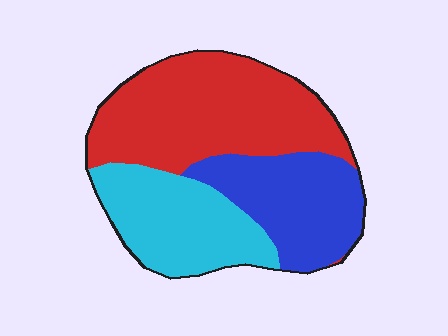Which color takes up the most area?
Red, at roughly 45%.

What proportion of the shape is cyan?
Cyan covers around 30% of the shape.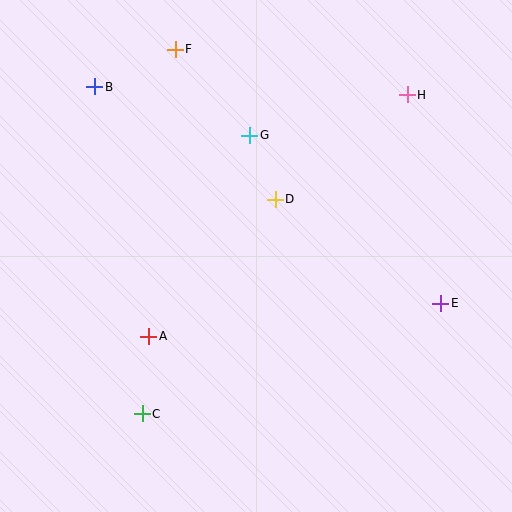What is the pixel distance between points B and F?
The distance between B and F is 89 pixels.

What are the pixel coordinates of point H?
Point H is at (407, 95).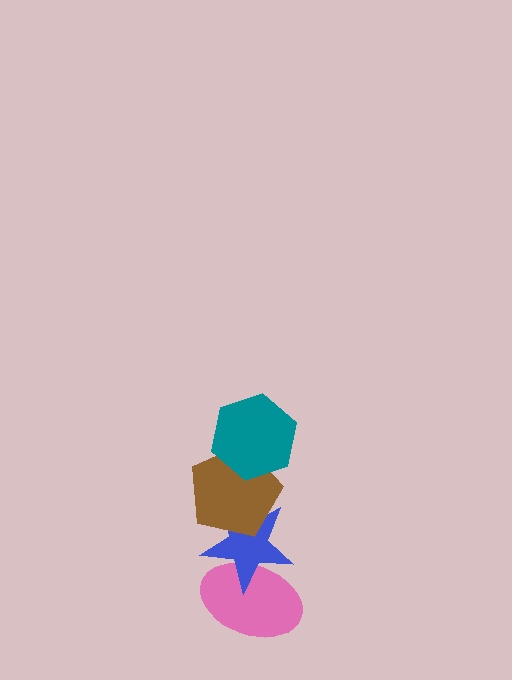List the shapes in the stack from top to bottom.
From top to bottom: the teal hexagon, the brown pentagon, the blue star, the pink ellipse.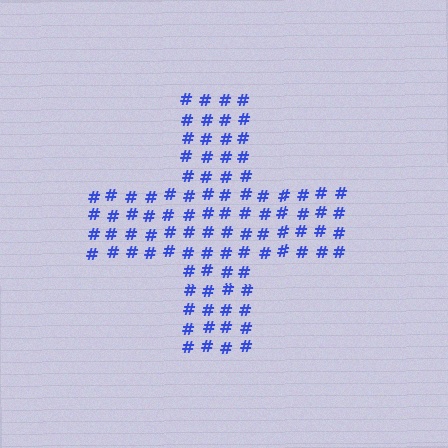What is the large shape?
The large shape is a cross.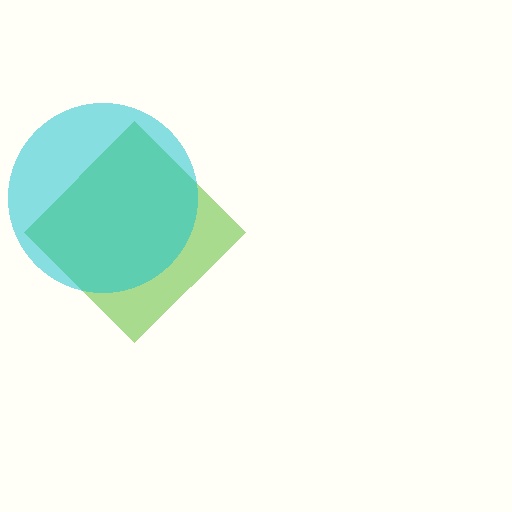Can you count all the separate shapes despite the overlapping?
Yes, there are 2 separate shapes.